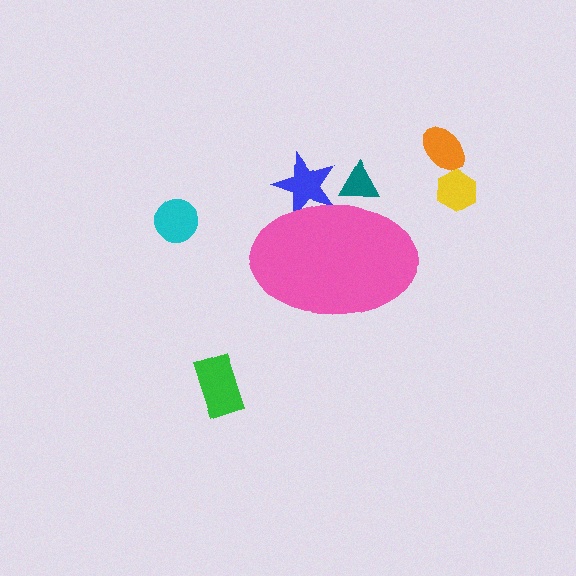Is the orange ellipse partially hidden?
No, the orange ellipse is fully visible.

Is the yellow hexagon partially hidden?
No, the yellow hexagon is fully visible.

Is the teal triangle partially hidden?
Yes, the teal triangle is partially hidden behind the pink ellipse.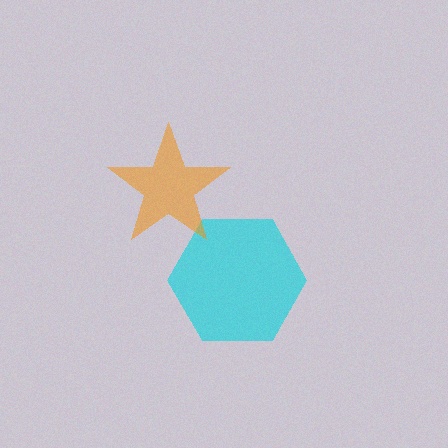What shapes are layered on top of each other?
The layered shapes are: a cyan hexagon, an orange star.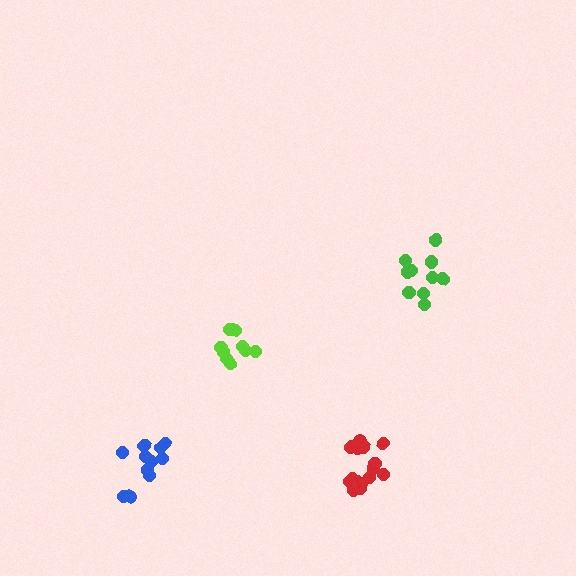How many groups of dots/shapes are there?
There are 4 groups.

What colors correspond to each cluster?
The clusters are colored: lime, blue, green, red.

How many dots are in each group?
Group 1: 9 dots, Group 2: 11 dots, Group 3: 10 dots, Group 4: 15 dots (45 total).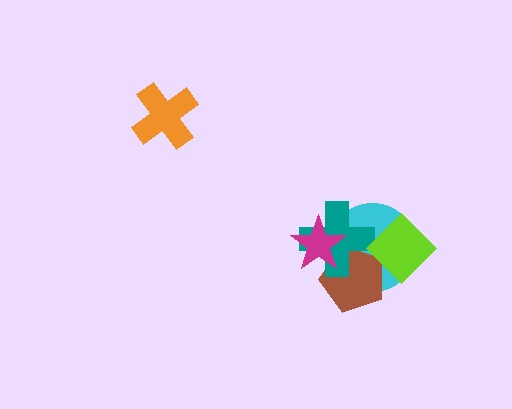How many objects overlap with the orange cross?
0 objects overlap with the orange cross.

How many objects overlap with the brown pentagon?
4 objects overlap with the brown pentagon.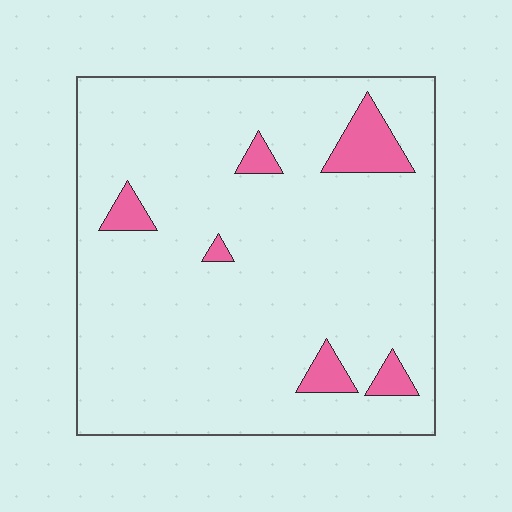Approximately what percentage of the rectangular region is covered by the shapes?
Approximately 10%.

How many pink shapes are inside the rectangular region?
6.